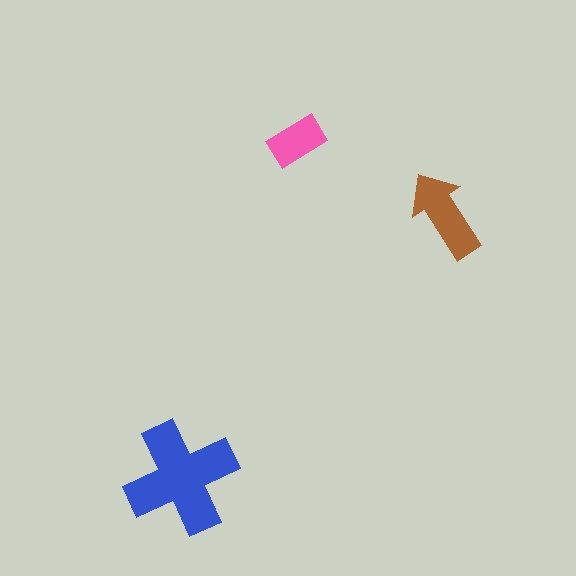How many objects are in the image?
There are 3 objects in the image.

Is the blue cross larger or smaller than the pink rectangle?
Larger.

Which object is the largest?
The blue cross.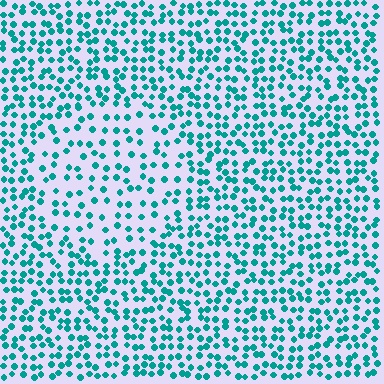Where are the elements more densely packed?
The elements are more densely packed outside the circle boundary.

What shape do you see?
I see a circle.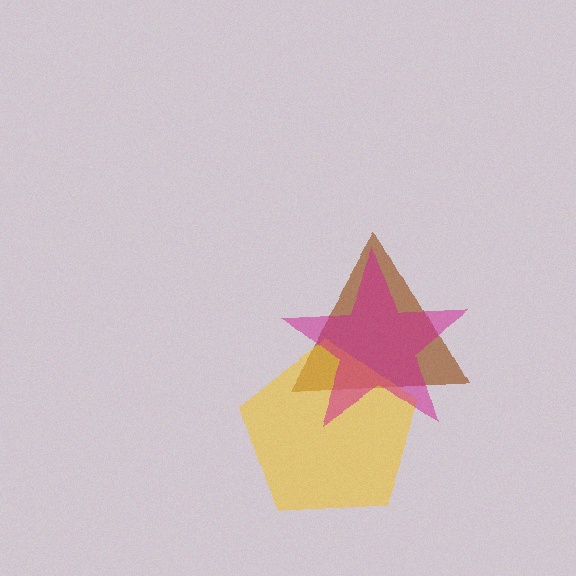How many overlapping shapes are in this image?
There are 3 overlapping shapes in the image.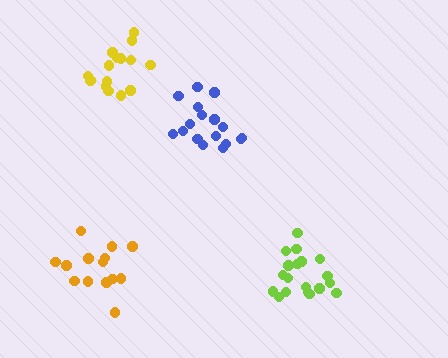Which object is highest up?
The yellow cluster is topmost.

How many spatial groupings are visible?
There are 4 spatial groupings.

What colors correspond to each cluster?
The clusters are colored: blue, lime, orange, yellow.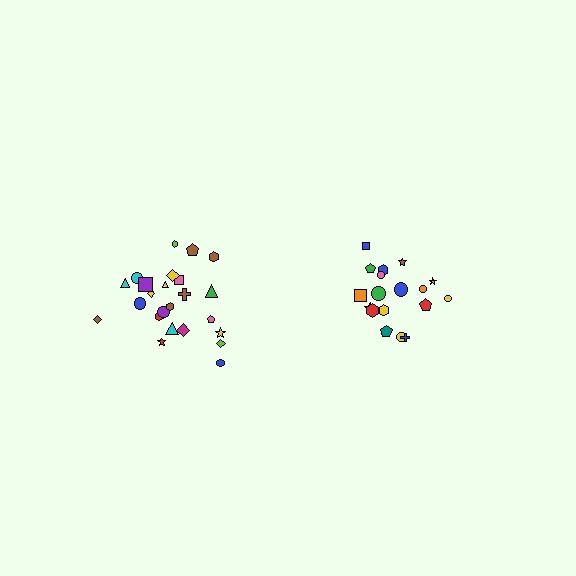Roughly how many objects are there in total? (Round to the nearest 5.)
Roughly 45 objects in total.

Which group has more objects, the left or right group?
The left group.